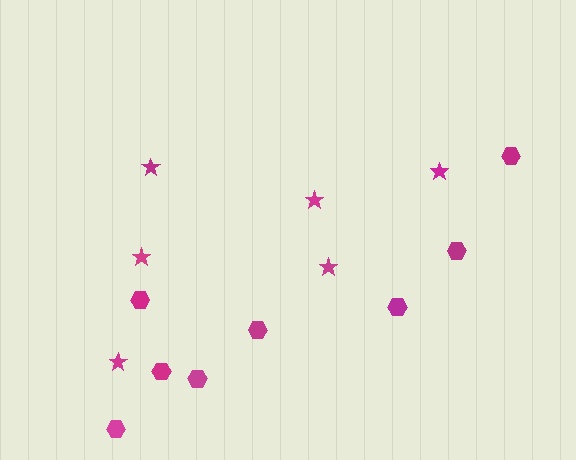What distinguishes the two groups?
There are 2 groups: one group of hexagons (8) and one group of stars (6).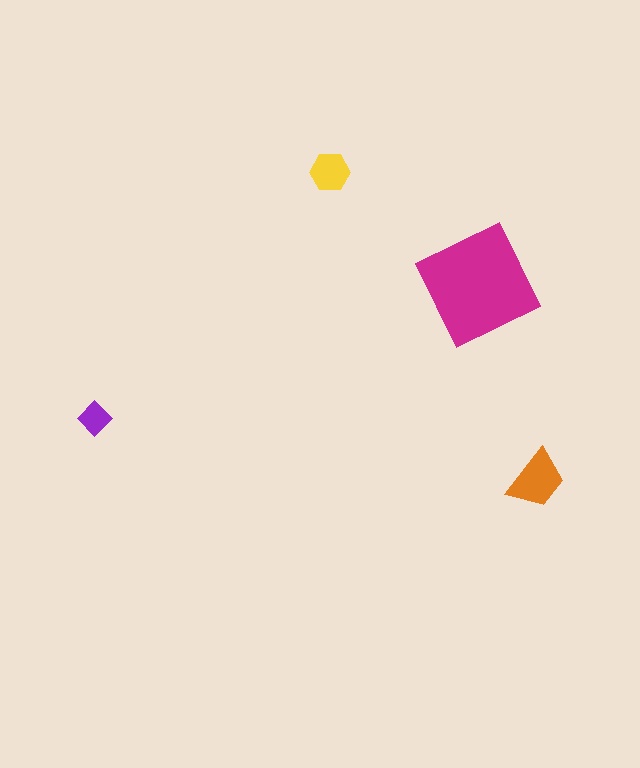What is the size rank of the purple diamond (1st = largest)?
4th.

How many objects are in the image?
There are 4 objects in the image.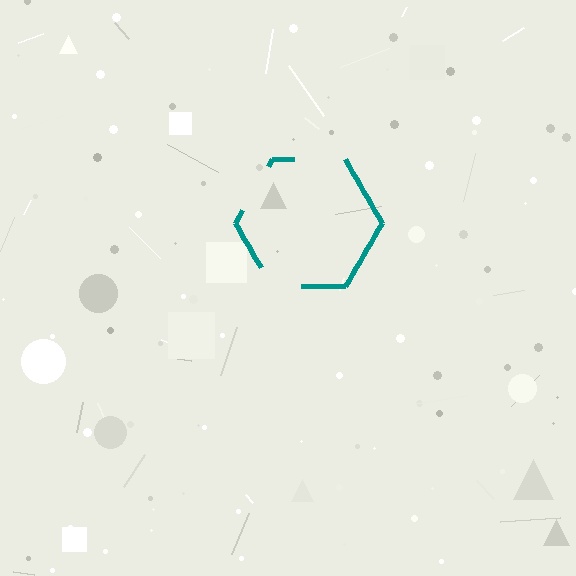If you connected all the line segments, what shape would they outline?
They would outline a hexagon.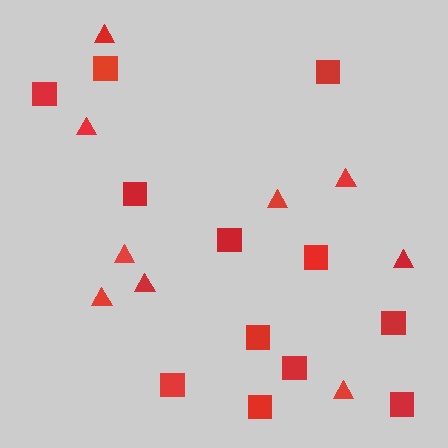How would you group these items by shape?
There are 2 groups: one group of squares (12) and one group of triangles (9).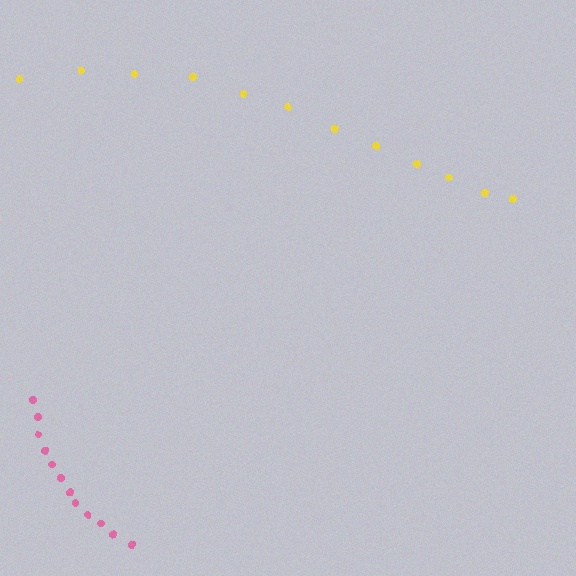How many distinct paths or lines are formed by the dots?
There are 2 distinct paths.